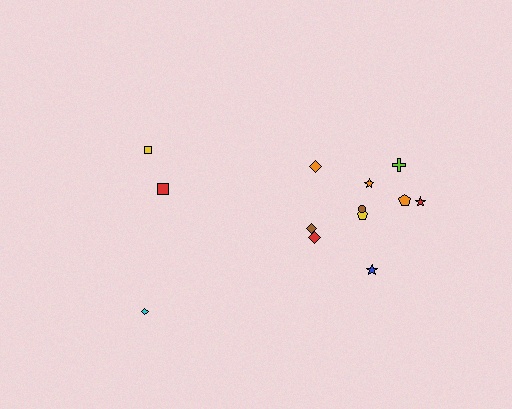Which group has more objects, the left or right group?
The right group.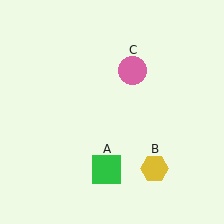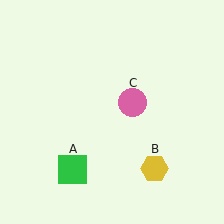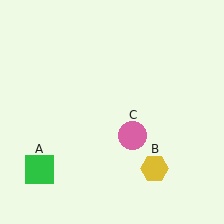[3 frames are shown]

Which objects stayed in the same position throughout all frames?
Yellow hexagon (object B) remained stationary.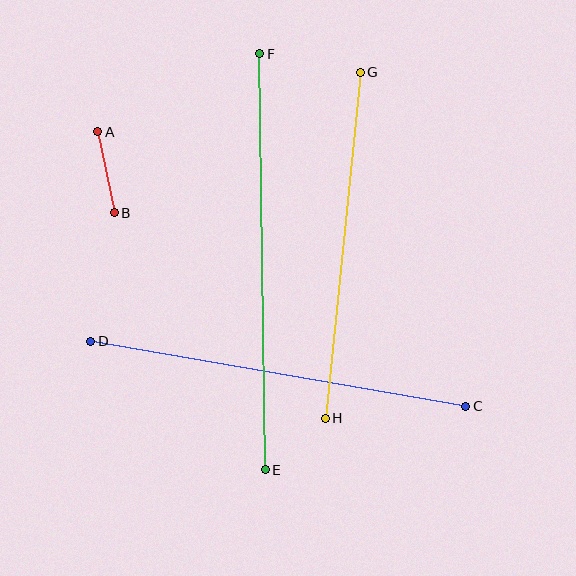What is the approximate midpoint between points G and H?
The midpoint is at approximately (343, 245) pixels.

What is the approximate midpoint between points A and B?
The midpoint is at approximately (106, 172) pixels.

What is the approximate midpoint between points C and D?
The midpoint is at approximately (278, 374) pixels.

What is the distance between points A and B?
The distance is approximately 83 pixels.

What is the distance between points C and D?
The distance is approximately 381 pixels.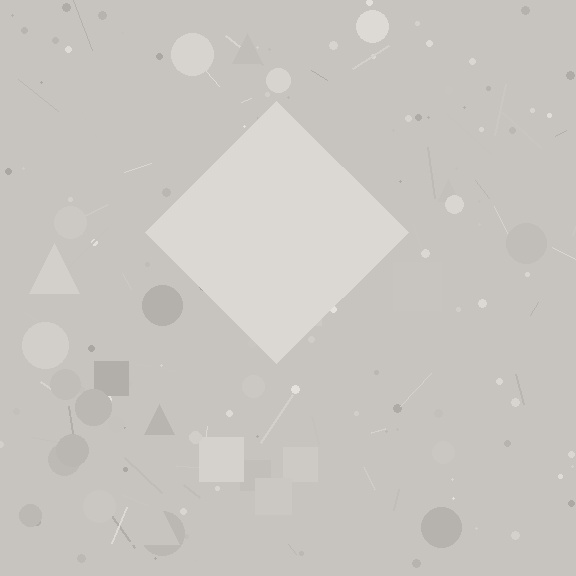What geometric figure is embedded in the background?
A diamond is embedded in the background.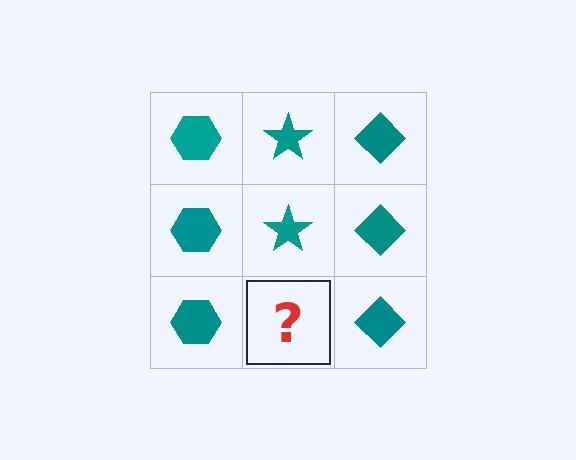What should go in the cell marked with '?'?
The missing cell should contain a teal star.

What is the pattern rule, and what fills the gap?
The rule is that each column has a consistent shape. The gap should be filled with a teal star.